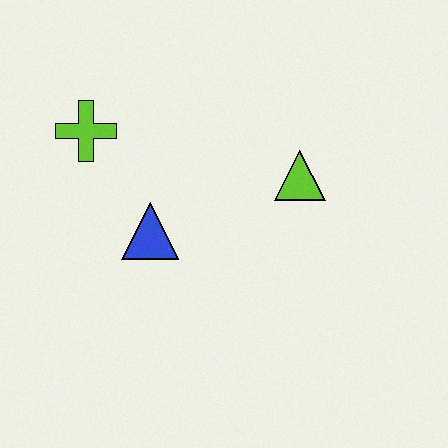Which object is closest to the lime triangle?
The blue triangle is closest to the lime triangle.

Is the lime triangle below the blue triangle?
No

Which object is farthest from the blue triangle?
The lime triangle is farthest from the blue triangle.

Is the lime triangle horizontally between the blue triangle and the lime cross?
No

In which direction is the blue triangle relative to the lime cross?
The blue triangle is below the lime cross.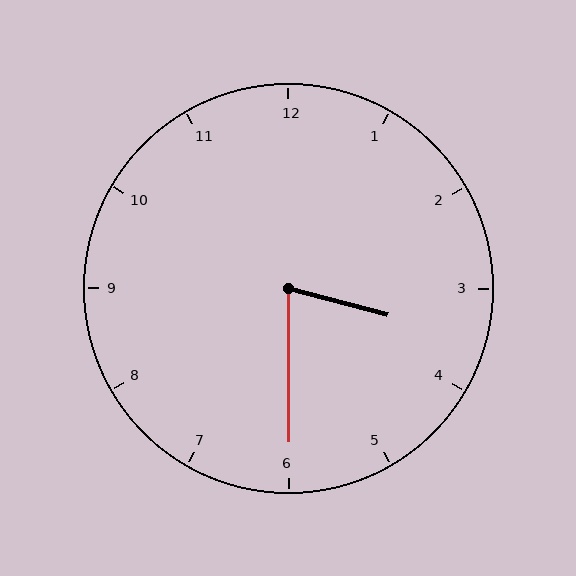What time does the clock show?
3:30.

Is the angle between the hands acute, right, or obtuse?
It is acute.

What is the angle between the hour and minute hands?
Approximately 75 degrees.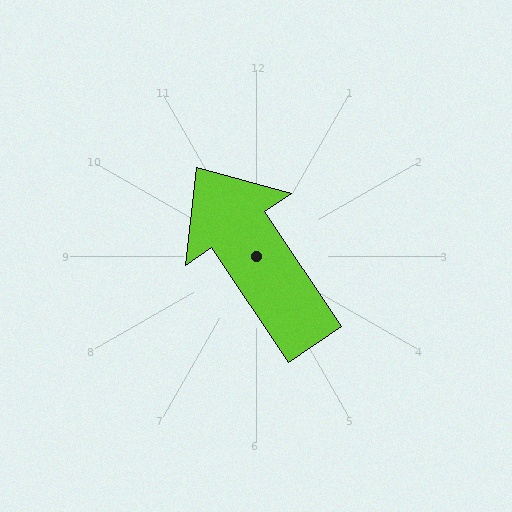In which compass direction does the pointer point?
Northwest.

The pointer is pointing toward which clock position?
Roughly 11 o'clock.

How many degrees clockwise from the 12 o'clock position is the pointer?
Approximately 326 degrees.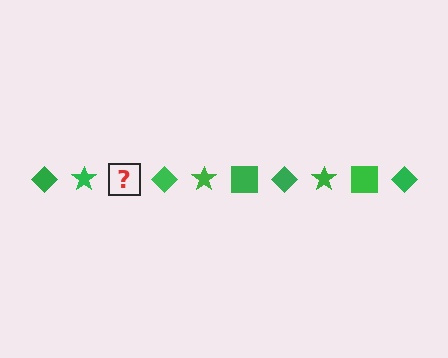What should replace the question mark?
The question mark should be replaced with a green square.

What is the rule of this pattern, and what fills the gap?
The rule is that the pattern cycles through diamond, star, square shapes in green. The gap should be filled with a green square.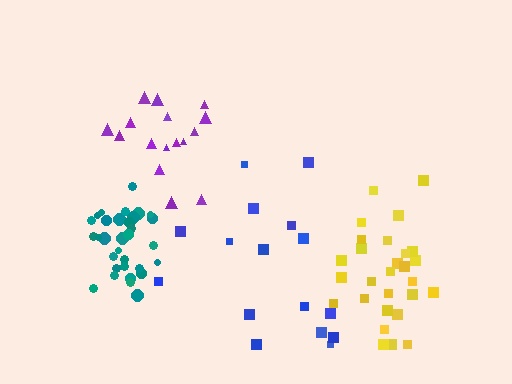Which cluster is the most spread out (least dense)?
Blue.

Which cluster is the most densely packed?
Teal.